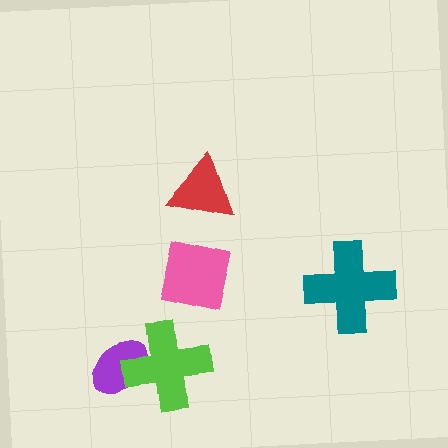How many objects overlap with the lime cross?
1 object overlaps with the lime cross.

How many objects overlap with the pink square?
0 objects overlap with the pink square.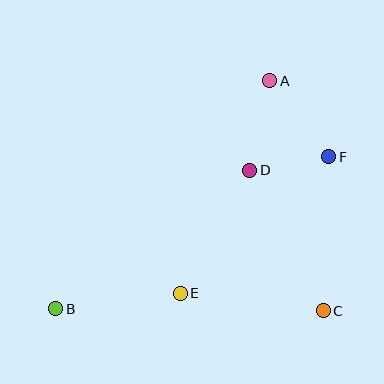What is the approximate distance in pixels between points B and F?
The distance between B and F is approximately 312 pixels.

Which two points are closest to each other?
Points D and F are closest to each other.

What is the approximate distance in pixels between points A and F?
The distance between A and F is approximately 96 pixels.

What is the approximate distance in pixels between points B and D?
The distance between B and D is approximately 238 pixels.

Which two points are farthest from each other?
Points A and B are farthest from each other.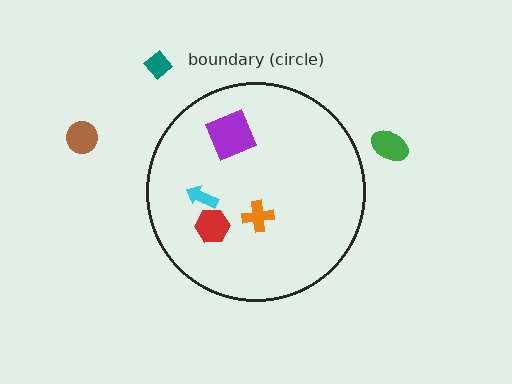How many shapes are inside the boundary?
4 inside, 3 outside.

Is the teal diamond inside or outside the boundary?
Outside.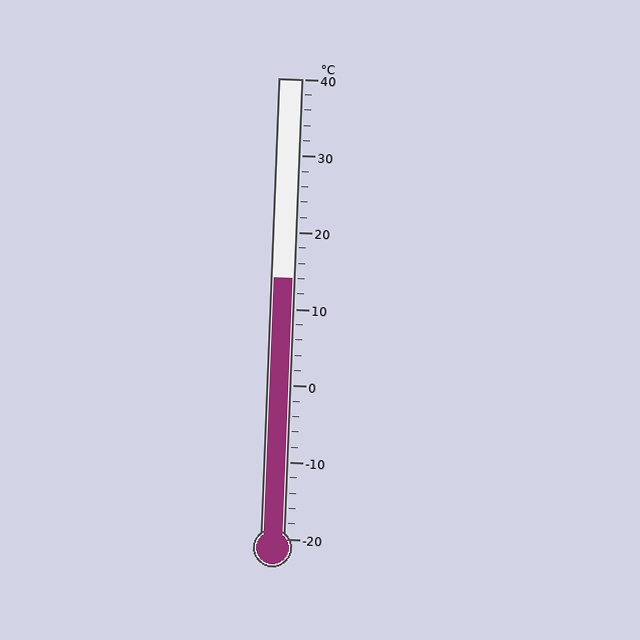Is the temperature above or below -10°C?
The temperature is above -10°C.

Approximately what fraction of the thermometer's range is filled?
The thermometer is filled to approximately 55% of its range.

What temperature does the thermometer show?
The thermometer shows approximately 14°C.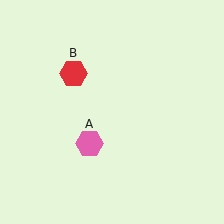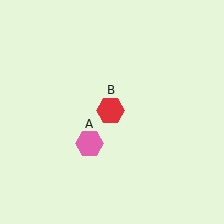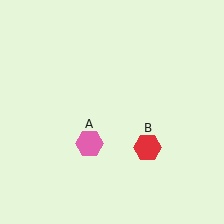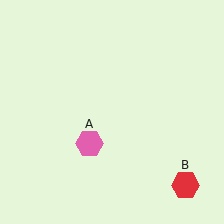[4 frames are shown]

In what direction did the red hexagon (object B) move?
The red hexagon (object B) moved down and to the right.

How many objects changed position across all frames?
1 object changed position: red hexagon (object B).